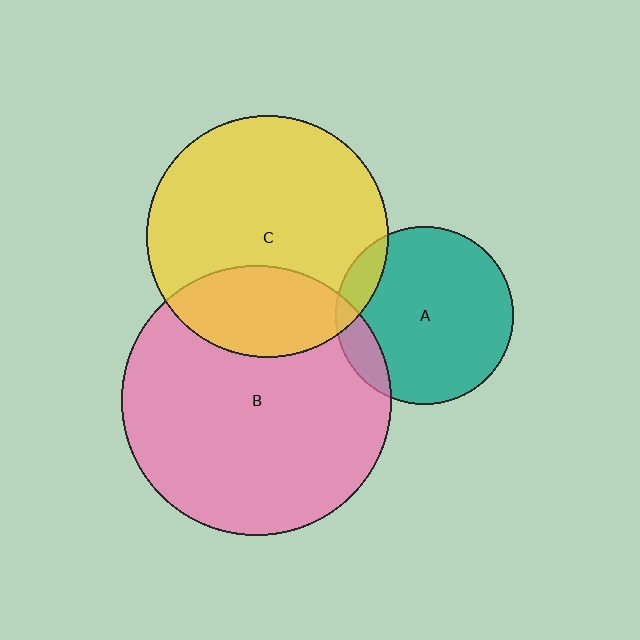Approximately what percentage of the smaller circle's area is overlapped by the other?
Approximately 25%.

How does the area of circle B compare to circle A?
Approximately 2.3 times.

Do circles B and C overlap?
Yes.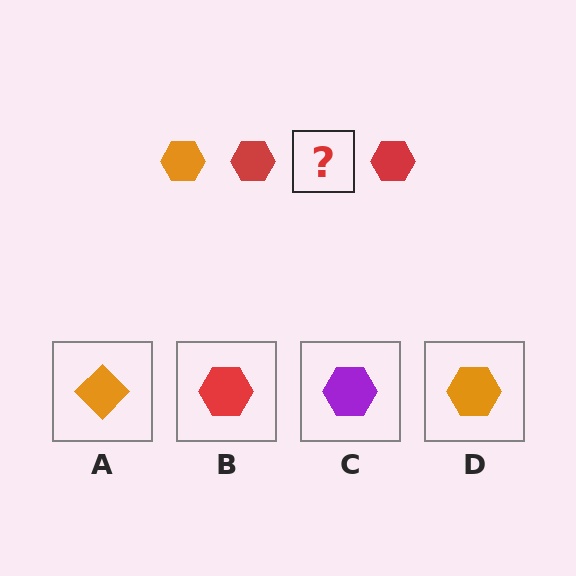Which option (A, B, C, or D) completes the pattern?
D.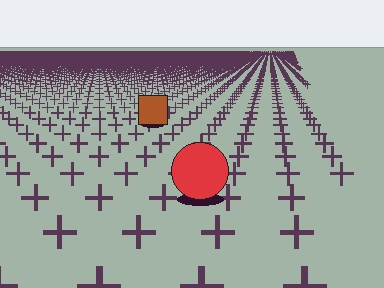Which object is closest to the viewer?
The red circle is closest. The texture marks near it are larger and more spread out.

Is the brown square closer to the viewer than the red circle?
No. The red circle is closer — you can tell from the texture gradient: the ground texture is coarser near it.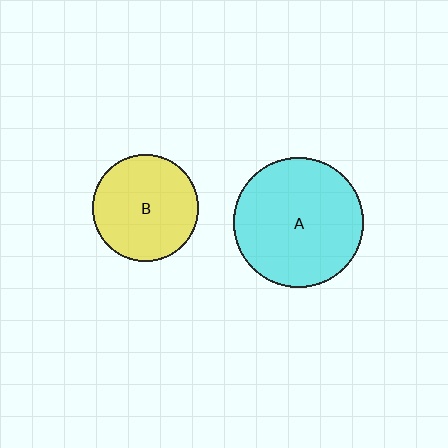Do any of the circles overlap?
No, none of the circles overlap.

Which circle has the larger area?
Circle A (cyan).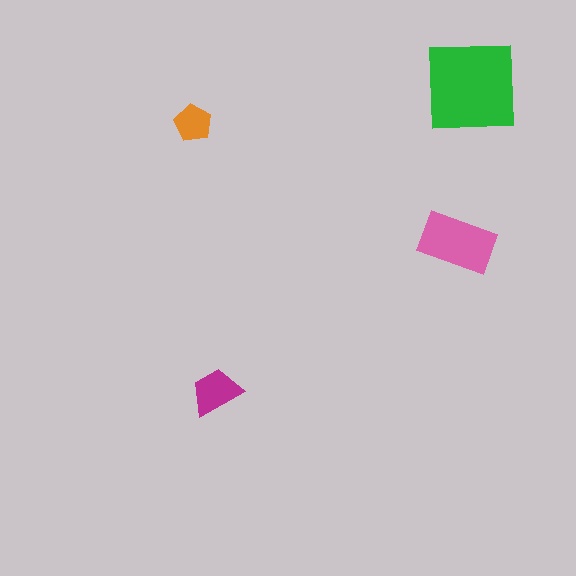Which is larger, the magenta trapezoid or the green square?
The green square.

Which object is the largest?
The green square.